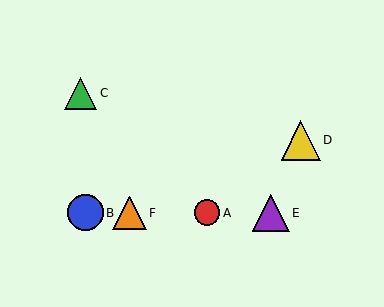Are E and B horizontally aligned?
Yes, both are at y≈213.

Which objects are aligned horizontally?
Objects A, B, E, F are aligned horizontally.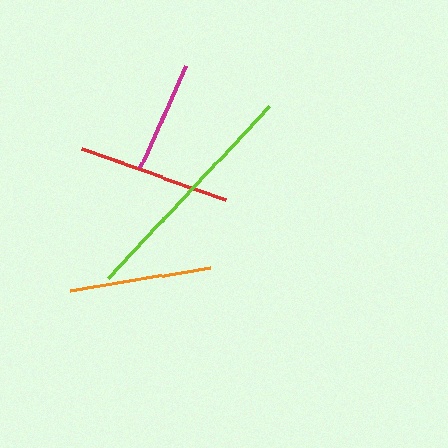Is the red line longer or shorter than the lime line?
The lime line is longer than the red line.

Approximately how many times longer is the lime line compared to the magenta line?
The lime line is approximately 2.1 times the length of the magenta line.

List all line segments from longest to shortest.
From longest to shortest: lime, red, orange, magenta.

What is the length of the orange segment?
The orange segment is approximately 140 pixels long.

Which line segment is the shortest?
The magenta line is the shortest at approximately 113 pixels.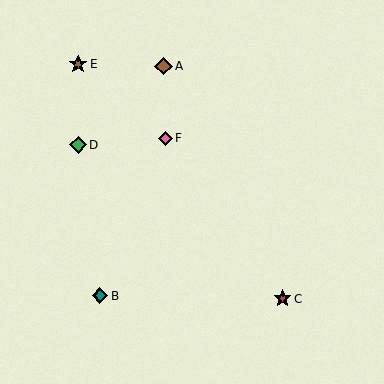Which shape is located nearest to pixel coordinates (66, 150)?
The green diamond (labeled D) at (78, 145) is nearest to that location.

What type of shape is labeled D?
Shape D is a green diamond.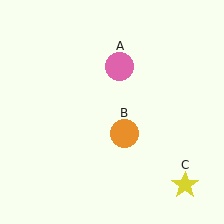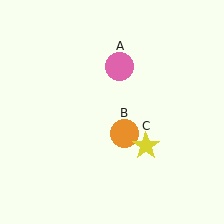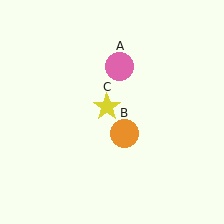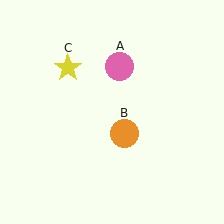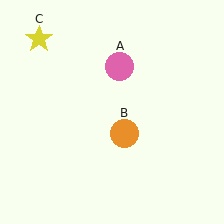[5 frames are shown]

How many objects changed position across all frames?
1 object changed position: yellow star (object C).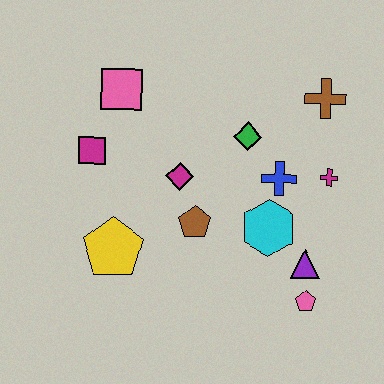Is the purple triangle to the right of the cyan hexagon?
Yes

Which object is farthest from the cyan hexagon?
The pink square is farthest from the cyan hexagon.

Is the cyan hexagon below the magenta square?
Yes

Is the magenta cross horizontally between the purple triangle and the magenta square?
No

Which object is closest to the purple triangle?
The pink pentagon is closest to the purple triangle.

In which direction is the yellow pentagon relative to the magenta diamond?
The yellow pentagon is below the magenta diamond.